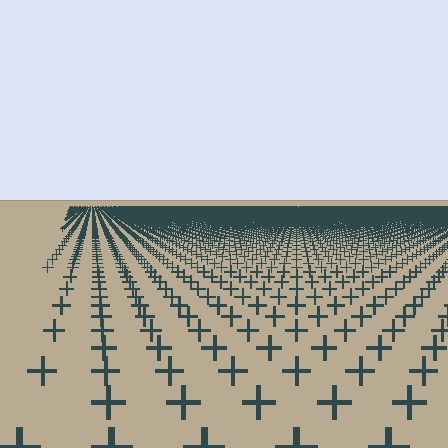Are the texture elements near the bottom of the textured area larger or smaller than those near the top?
Larger. Near the bottom, elements are closer to the viewer and appear at a bigger on-screen size.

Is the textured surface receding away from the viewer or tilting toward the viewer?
The surface is receding away from the viewer. Texture elements get smaller and denser toward the top.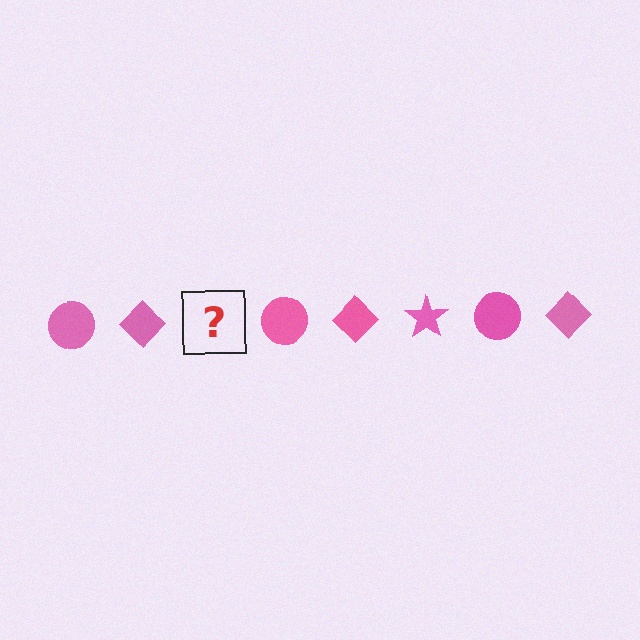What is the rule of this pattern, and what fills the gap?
The rule is that the pattern cycles through circle, diamond, star shapes in pink. The gap should be filled with a pink star.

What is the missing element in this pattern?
The missing element is a pink star.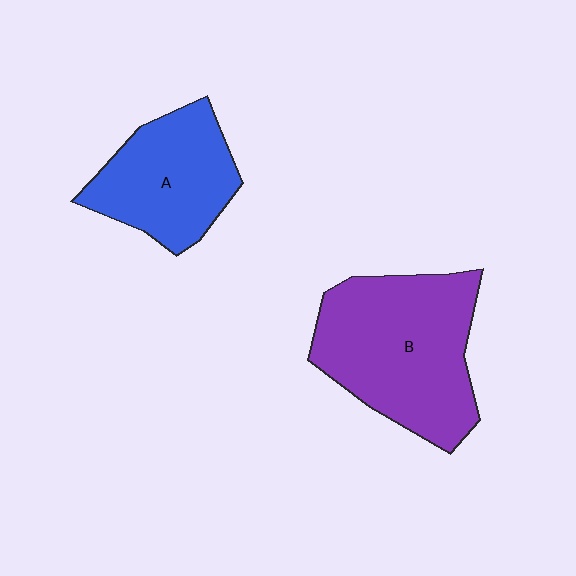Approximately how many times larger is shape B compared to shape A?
Approximately 1.5 times.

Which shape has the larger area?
Shape B (purple).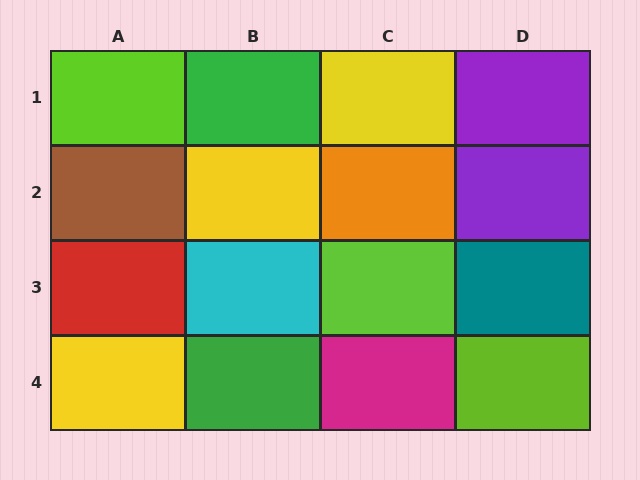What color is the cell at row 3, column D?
Teal.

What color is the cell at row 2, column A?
Brown.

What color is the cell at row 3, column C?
Lime.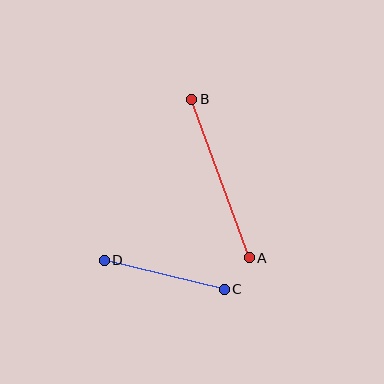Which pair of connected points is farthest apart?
Points A and B are farthest apart.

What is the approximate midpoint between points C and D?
The midpoint is at approximately (164, 275) pixels.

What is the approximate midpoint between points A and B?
The midpoint is at approximately (220, 179) pixels.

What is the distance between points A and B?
The distance is approximately 168 pixels.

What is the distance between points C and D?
The distance is approximately 123 pixels.